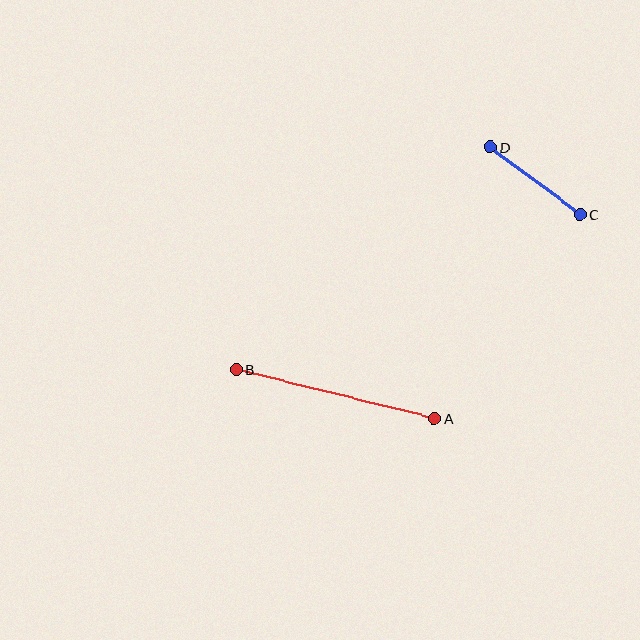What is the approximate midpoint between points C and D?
The midpoint is at approximately (535, 181) pixels.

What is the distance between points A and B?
The distance is approximately 204 pixels.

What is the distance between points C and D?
The distance is approximately 112 pixels.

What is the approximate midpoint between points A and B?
The midpoint is at approximately (336, 394) pixels.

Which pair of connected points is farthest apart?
Points A and B are farthest apart.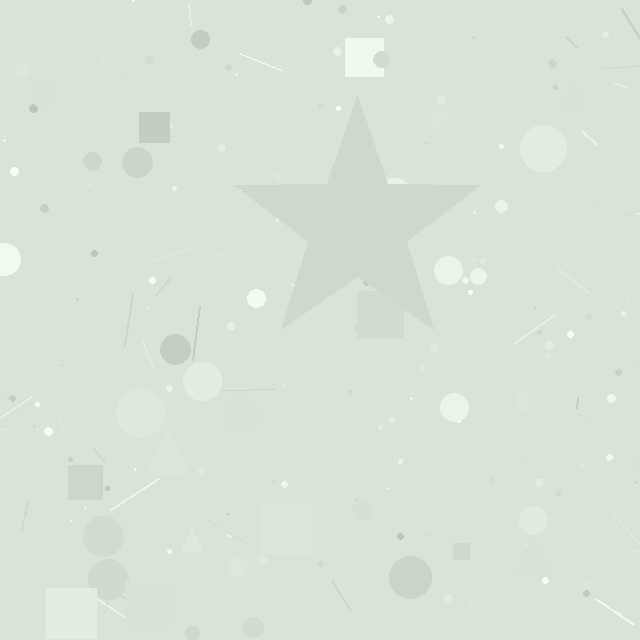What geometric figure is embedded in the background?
A star is embedded in the background.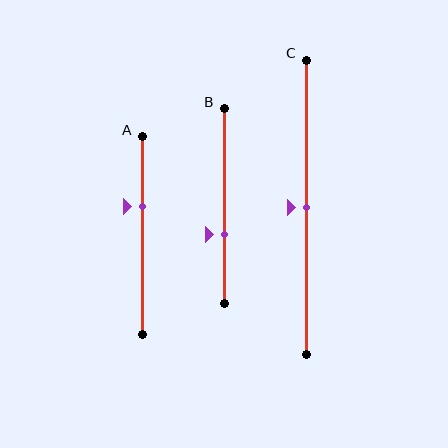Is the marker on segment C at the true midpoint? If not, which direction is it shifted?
Yes, the marker on segment C is at the true midpoint.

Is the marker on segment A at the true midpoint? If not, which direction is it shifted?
No, the marker on segment A is shifted upward by about 15% of the segment length.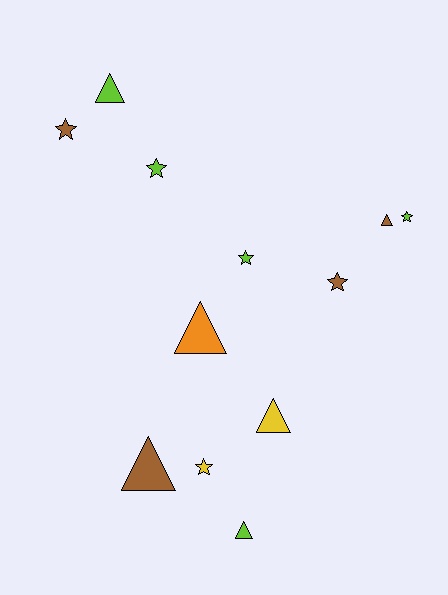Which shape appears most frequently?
Star, with 6 objects.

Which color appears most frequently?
Lime, with 5 objects.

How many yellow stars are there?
There is 1 yellow star.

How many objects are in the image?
There are 12 objects.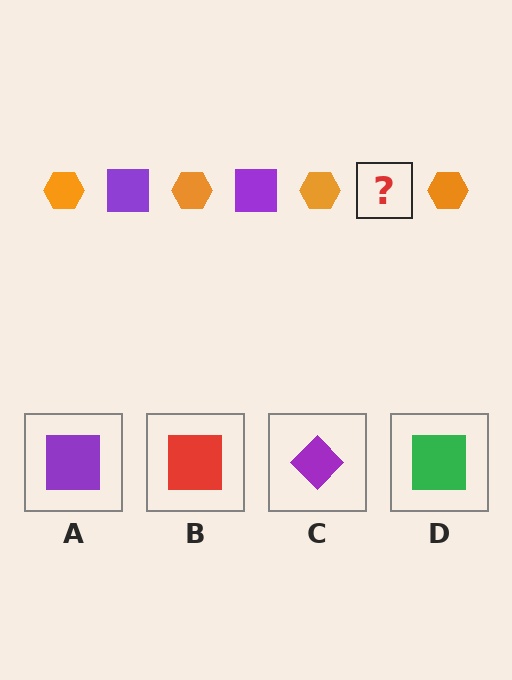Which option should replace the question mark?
Option A.